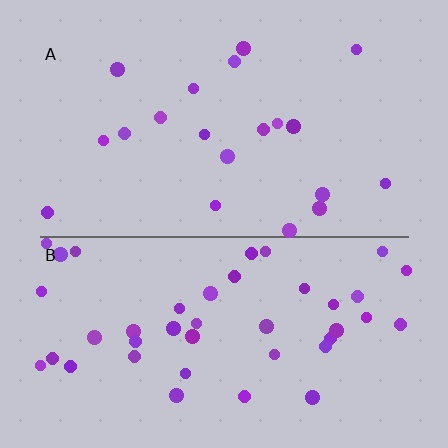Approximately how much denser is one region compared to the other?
Approximately 2.1× — region B over region A.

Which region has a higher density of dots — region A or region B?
B (the bottom).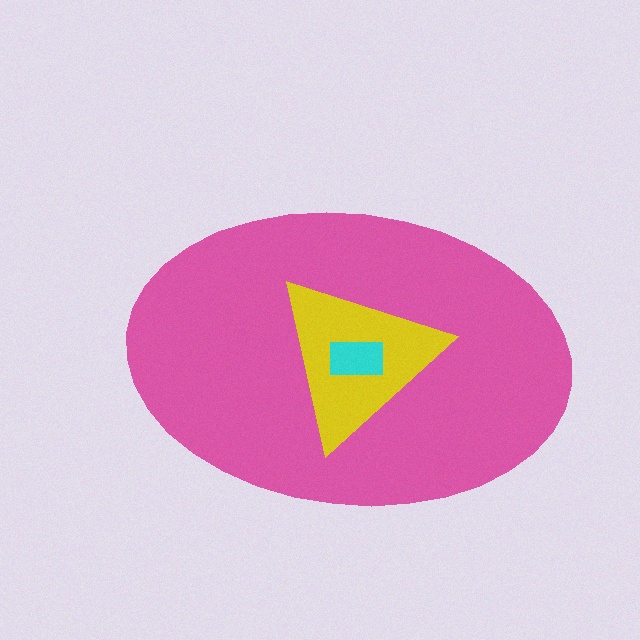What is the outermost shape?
The pink ellipse.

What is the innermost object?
The cyan rectangle.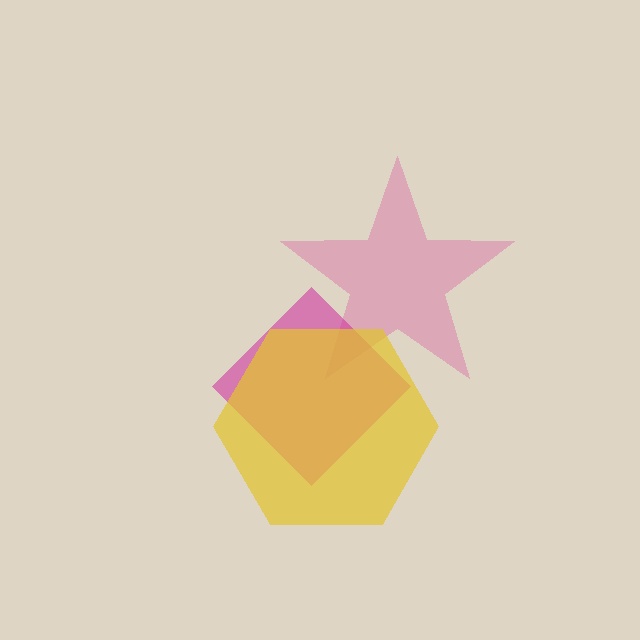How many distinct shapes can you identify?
There are 3 distinct shapes: a pink star, a magenta diamond, a yellow hexagon.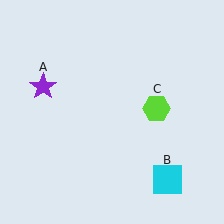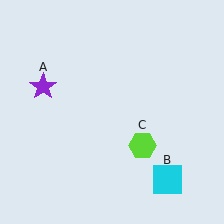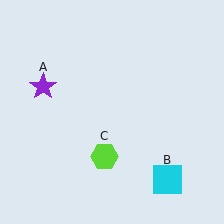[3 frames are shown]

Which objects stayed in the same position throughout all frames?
Purple star (object A) and cyan square (object B) remained stationary.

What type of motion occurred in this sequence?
The lime hexagon (object C) rotated clockwise around the center of the scene.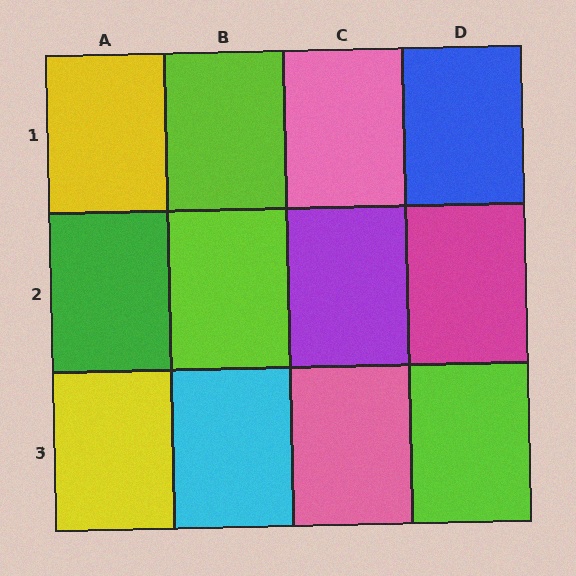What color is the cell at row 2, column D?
Magenta.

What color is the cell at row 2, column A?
Green.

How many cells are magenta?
1 cell is magenta.